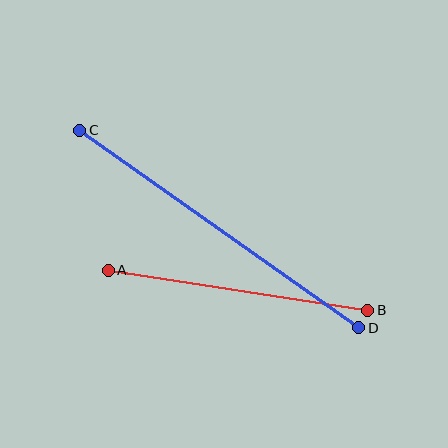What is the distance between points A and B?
The distance is approximately 263 pixels.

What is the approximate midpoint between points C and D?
The midpoint is at approximately (219, 229) pixels.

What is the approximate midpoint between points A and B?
The midpoint is at approximately (238, 290) pixels.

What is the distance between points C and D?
The distance is approximately 342 pixels.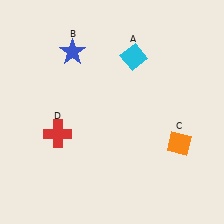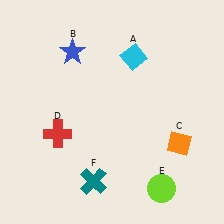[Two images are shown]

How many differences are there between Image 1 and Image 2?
There are 2 differences between the two images.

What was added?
A lime circle (E), a teal cross (F) were added in Image 2.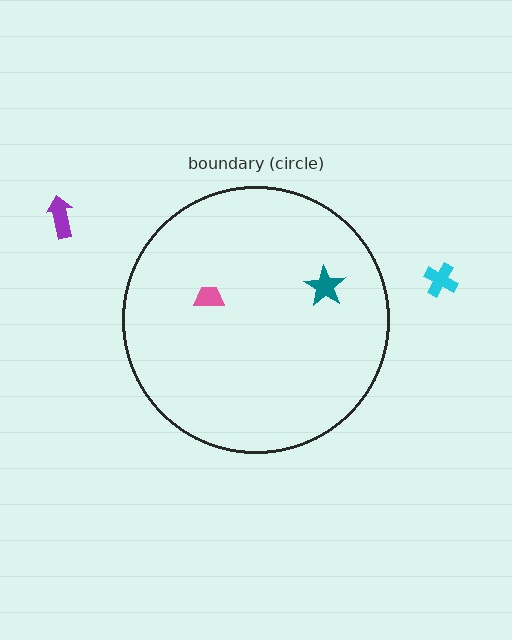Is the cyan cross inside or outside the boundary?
Outside.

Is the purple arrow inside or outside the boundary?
Outside.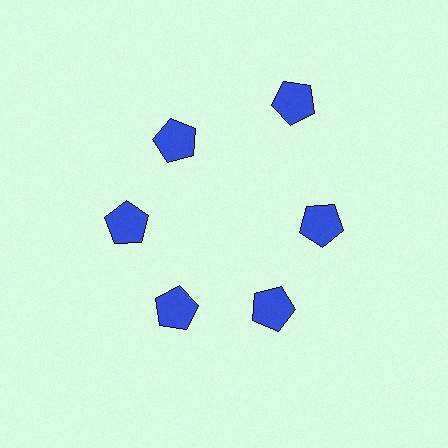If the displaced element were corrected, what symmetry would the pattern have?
It would have 6-fold rotational symmetry — the pattern would map onto itself every 60 degrees.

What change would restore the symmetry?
The symmetry would be restored by moving it inward, back onto the ring so that all 6 pentagons sit at equal angles and equal distance from the center.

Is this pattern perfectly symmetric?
No. The 6 blue pentagons are arranged in a ring, but one element near the 1 o'clock position is pushed outward from the center, breaking the 6-fold rotational symmetry.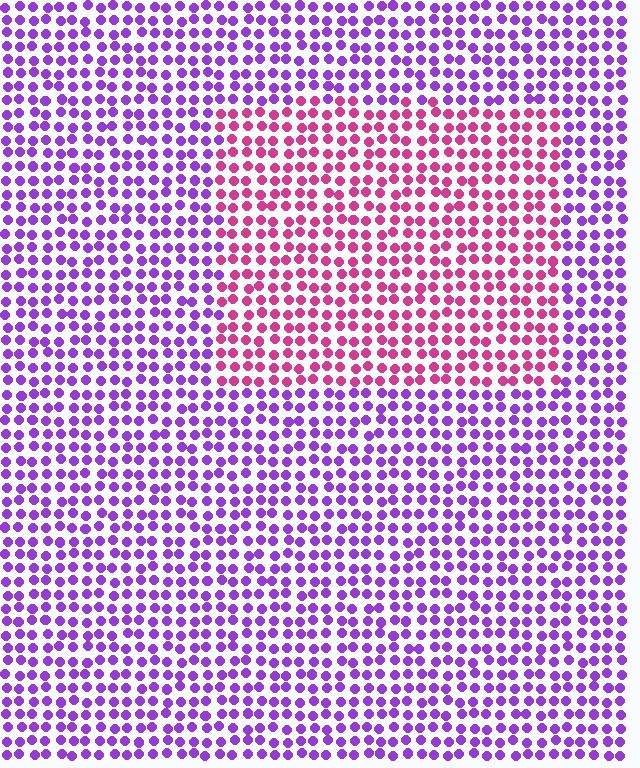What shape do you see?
I see a rectangle.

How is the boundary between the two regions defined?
The boundary is defined purely by a slight shift in hue (about 51 degrees). Spacing, size, and orientation are identical on both sides.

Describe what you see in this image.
The image is filled with small purple elements in a uniform arrangement. A rectangle-shaped region is visible where the elements are tinted to a slightly different hue, forming a subtle color boundary.